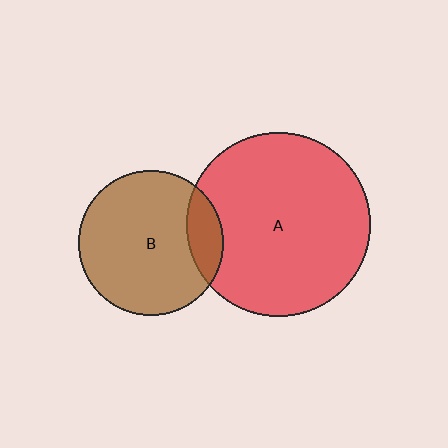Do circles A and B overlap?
Yes.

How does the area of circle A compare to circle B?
Approximately 1.6 times.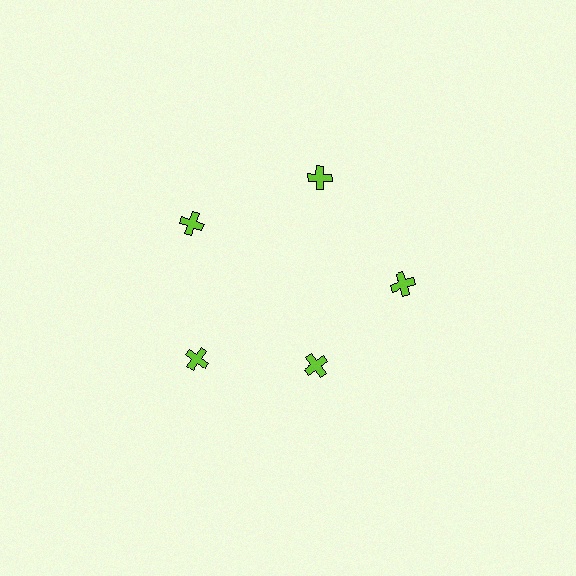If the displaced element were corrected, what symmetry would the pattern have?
It would have 5-fold rotational symmetry — the pattern would map onto itself every 72 degrees.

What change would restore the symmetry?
The symmetry would be restored by moving it outward, back onto the ring so that all 5 crosses sit at equal angles and equal distance from the center.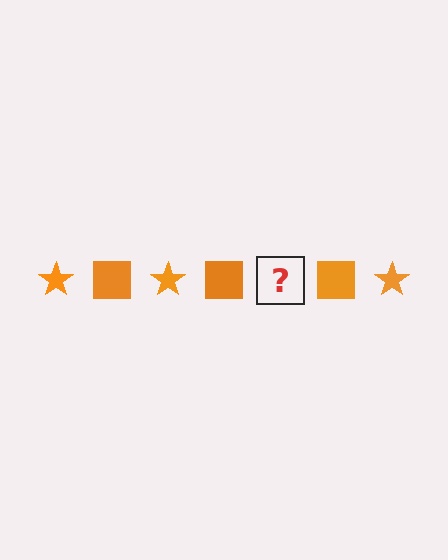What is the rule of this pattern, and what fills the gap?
The rule is that the pattern cycles through star, square shapes in orange. The gap should be filled with an orange star.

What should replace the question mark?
The question mark should be replaced with an orange star.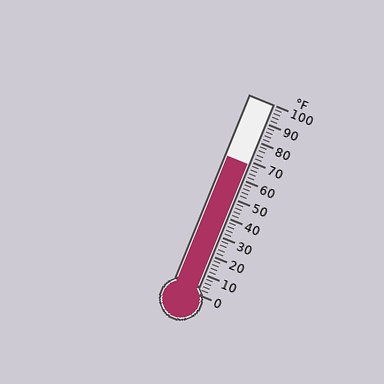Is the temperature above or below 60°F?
The temperature is above 60°F.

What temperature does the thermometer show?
The thermometer shows approximately 68°F.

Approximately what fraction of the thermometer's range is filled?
The thermometer is filled to approximately 70% of its range.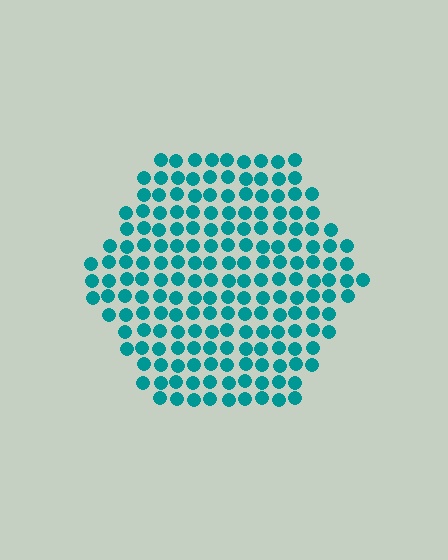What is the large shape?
The large shape is a hexagon.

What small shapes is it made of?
It is made of small circles.